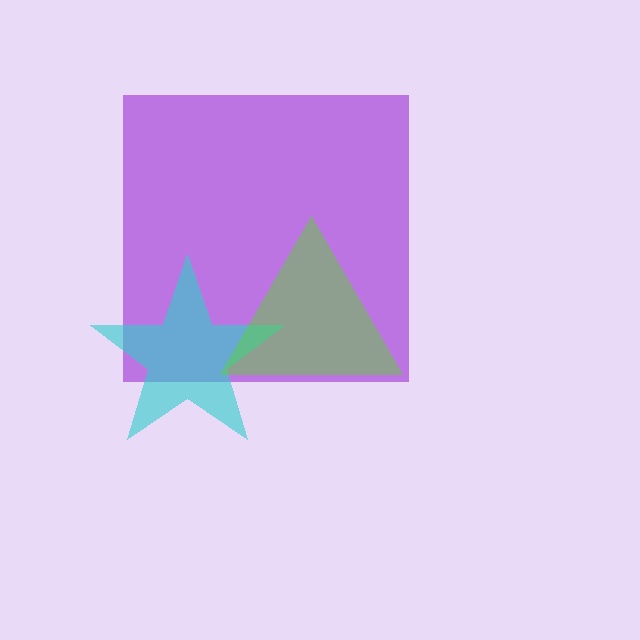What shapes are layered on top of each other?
The layered shapes are: a purple square, a cyan star, a lime triangle.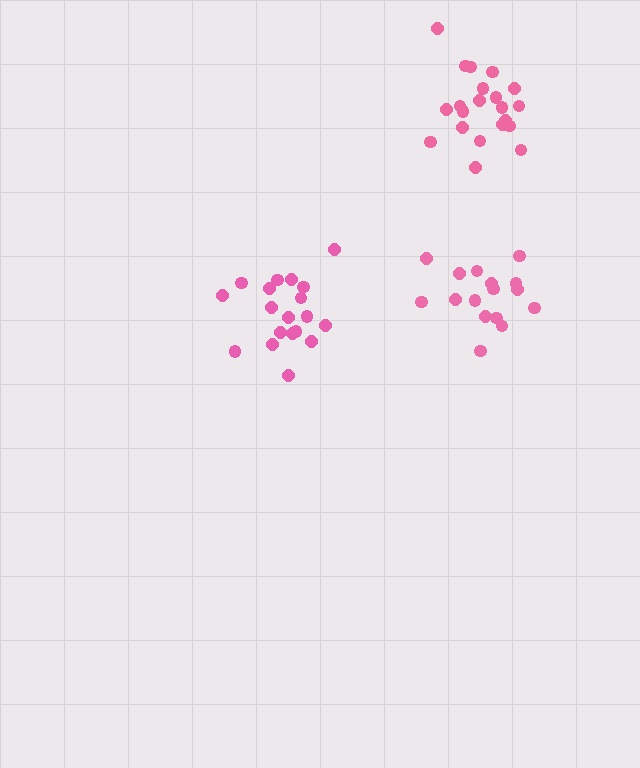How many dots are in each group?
Group 1: 19 dots, Group 2: 16 dots, Group 3: 21 dots (56 total).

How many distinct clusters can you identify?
There are 3 distinct clusters.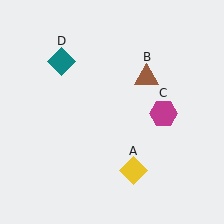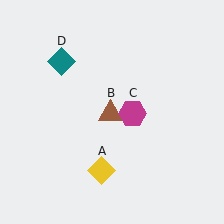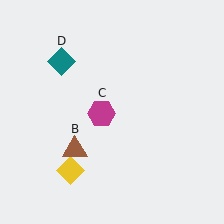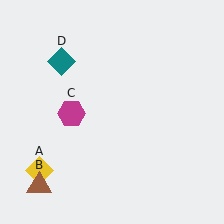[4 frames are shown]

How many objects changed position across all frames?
3 objects changed position: yellow diamond (object A), brown triangle (object B), magenta hexagon (object C).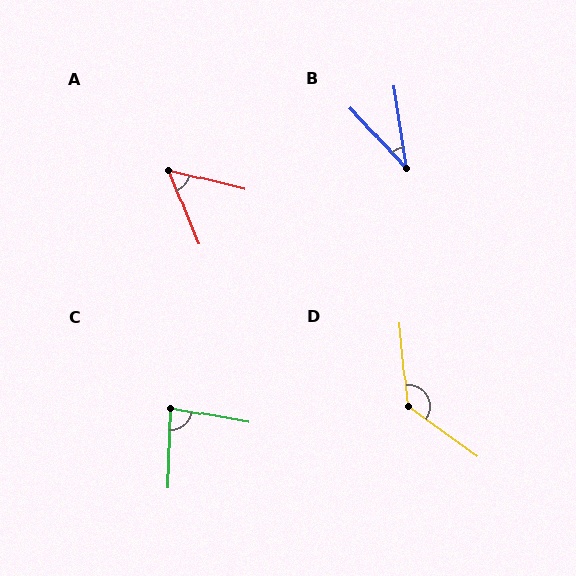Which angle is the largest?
D, at approximately 131 degrees.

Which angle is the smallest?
B, at approximately 34 degrees.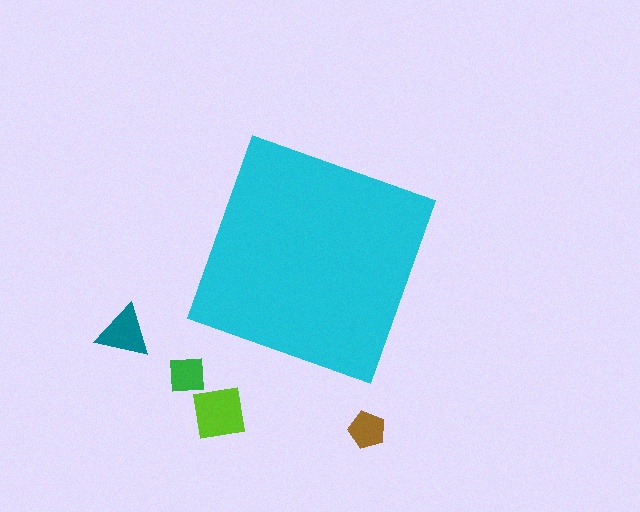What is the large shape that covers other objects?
A cyan square.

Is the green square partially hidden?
No, the green square is fully visible.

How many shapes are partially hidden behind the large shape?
0 shapes are partially hidden.